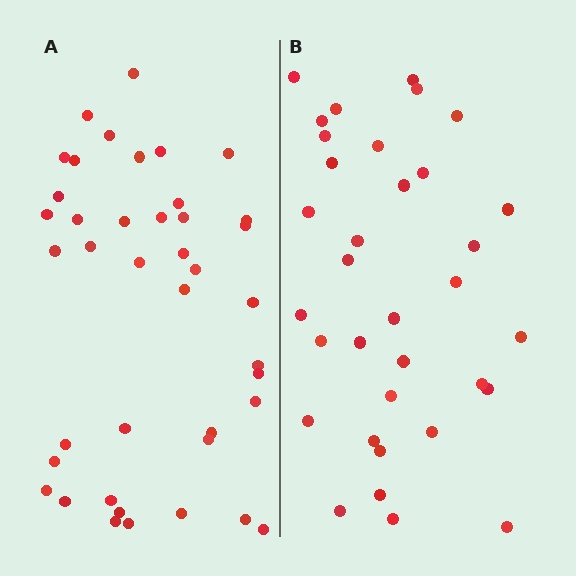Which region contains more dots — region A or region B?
Region A (the left region) has more dots.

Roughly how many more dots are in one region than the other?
Region A has roughly 8 or so more dots than region B.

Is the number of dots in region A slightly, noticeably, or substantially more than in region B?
Region A has only slightly more — the two regions are fairly close. The ratio is roughly 1.2 to 1.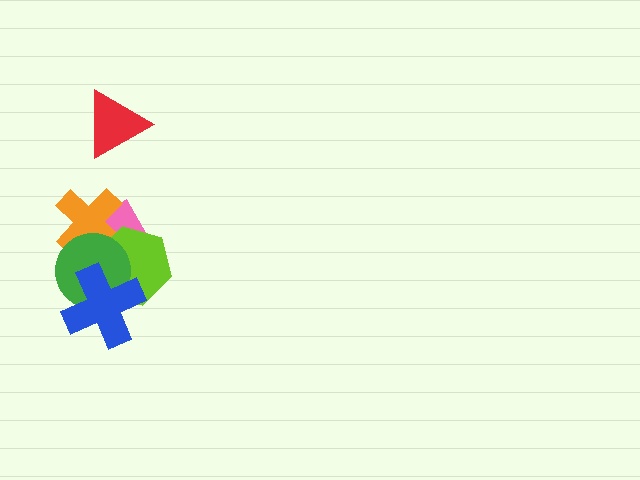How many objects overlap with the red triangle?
0 objects overlap with the red triangle.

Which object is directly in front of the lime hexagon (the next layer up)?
The green circle is directly in front of the lime hexagon.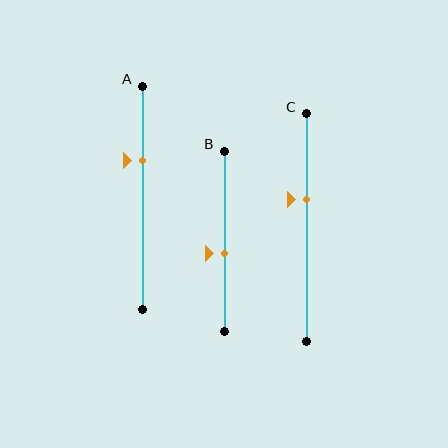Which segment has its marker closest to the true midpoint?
Segment B has its marker closest to the true midpoint.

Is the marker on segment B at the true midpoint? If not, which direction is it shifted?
No, the marker on segment B is shifted downward by about 7% of the segment length.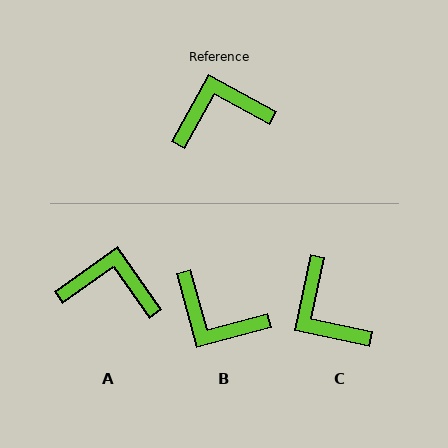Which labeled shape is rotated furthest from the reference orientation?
B, about 134 degrees away.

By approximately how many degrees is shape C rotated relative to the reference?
Approximately 107 degrees counter-clockwise.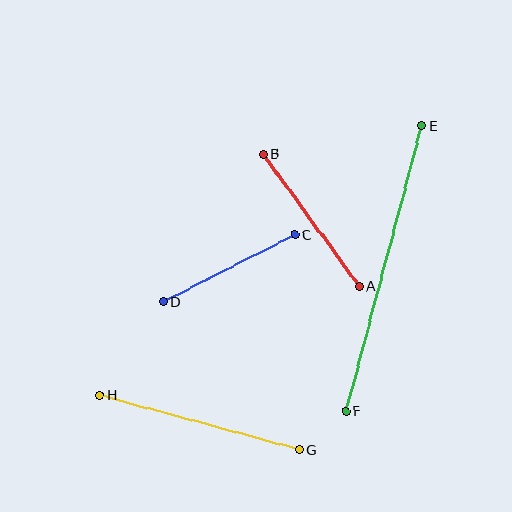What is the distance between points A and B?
The distance is approximately 164 pixels.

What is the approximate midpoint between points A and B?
The midpoint is at approximately (311, 220) pixels.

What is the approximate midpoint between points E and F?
The midpoint is at approximately (384, 269) pixels.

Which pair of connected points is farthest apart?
Points E and F are farthest apart.